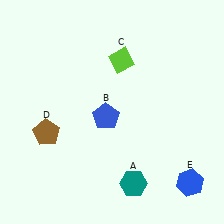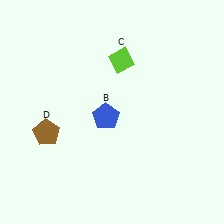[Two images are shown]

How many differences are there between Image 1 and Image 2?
There are 2 differences between the two images.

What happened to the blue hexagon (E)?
The blue hexagon (E) was removed in Image 2. It was in the bottom-right area of Image 1.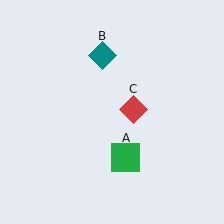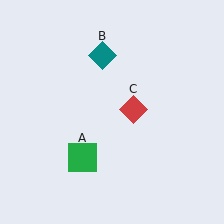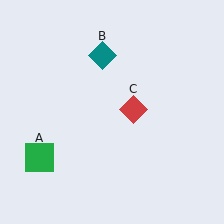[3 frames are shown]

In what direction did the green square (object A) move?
The green square (object A) moved left.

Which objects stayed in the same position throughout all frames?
Teal diamond (object B) and red diamond (object C) remained stationary.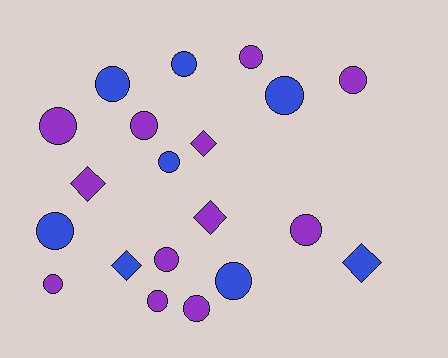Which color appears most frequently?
Purple, with 12 objects.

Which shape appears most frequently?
Circle, with 15 objects.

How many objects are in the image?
There are 20 objects.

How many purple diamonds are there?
There are 3 purple diamonds.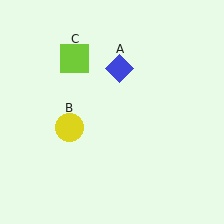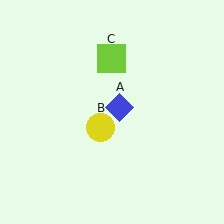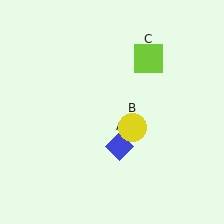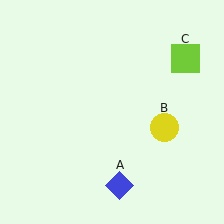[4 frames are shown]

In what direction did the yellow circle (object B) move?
The yellow circle (object B) moved right.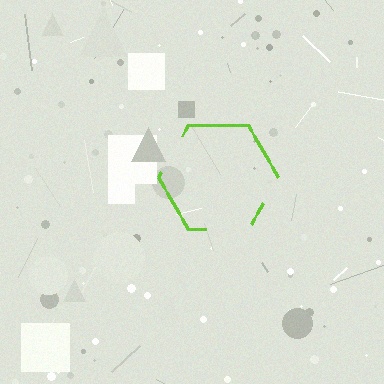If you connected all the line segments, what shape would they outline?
They would outline a hexagon.